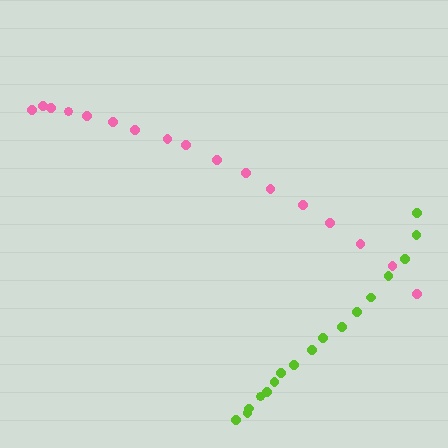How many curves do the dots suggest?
There are 2 distinct paths.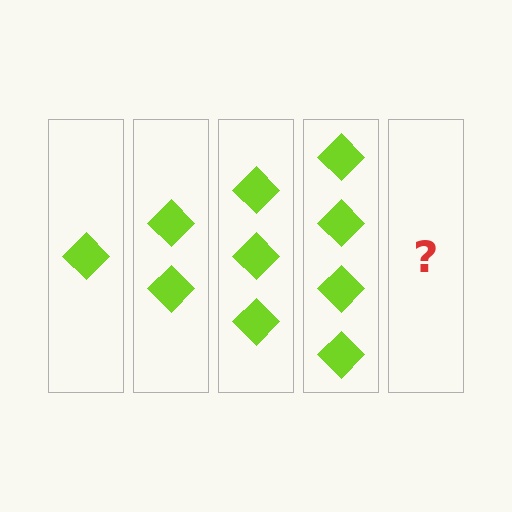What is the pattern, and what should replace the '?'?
The pattern is that each step adds one more diamond. The '?' should be 5 diamonds.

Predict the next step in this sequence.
The next step is 5 diamonds.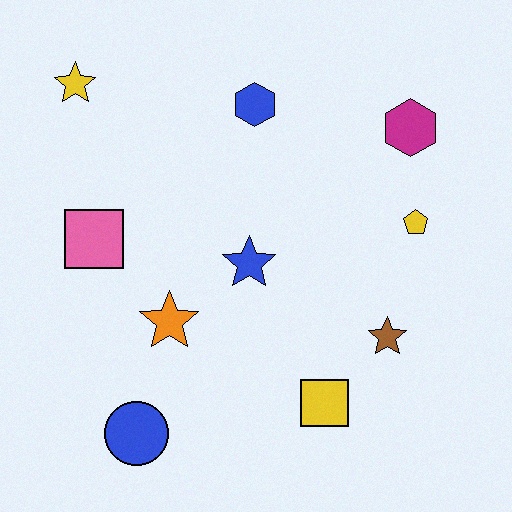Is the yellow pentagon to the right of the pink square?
Yes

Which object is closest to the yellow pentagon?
The magenta hexagon is closest to the yellow pentagon.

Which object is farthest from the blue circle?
The magenta hexagon is farthest from the blue circle.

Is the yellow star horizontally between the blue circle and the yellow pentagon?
No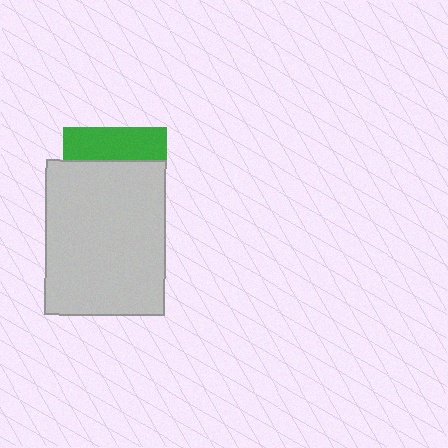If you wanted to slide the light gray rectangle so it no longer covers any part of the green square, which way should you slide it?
Slide it down — that is the most direct way to separate the two shapes.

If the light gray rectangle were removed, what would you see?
You would see the complete green square.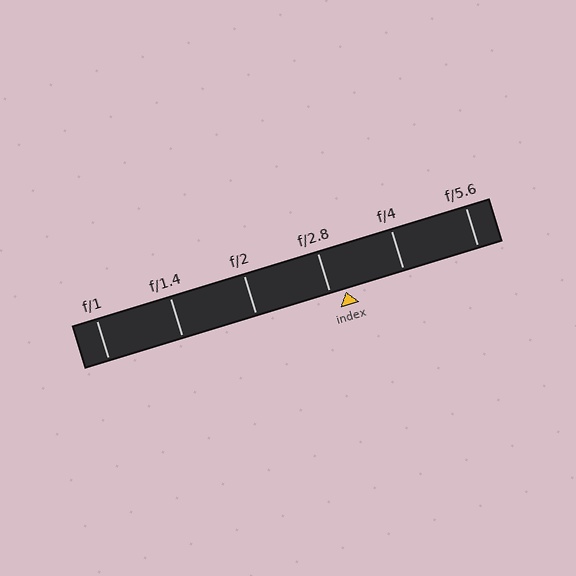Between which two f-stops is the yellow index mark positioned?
The index mark is between f/2.8 and f/4.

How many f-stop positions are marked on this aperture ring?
There are 6 f-stop positions marked.